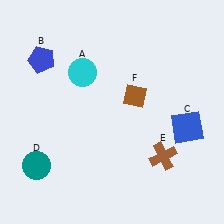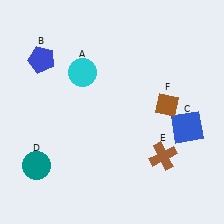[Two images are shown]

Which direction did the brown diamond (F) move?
The brown diamond (F) moved right.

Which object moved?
The brown diamond (F) moved right.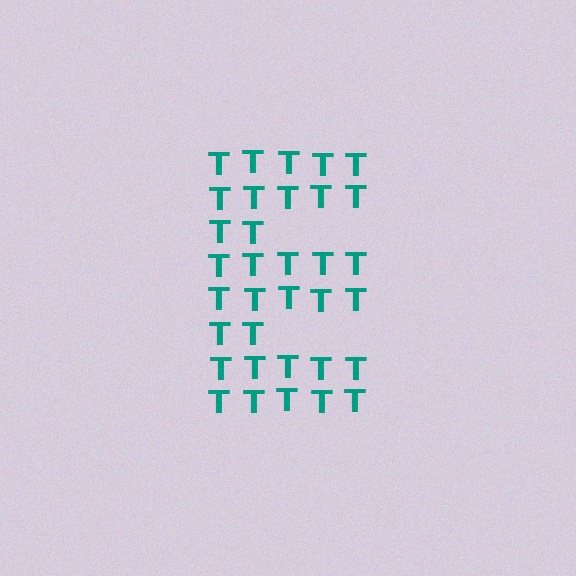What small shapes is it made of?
It is made of small letter T's.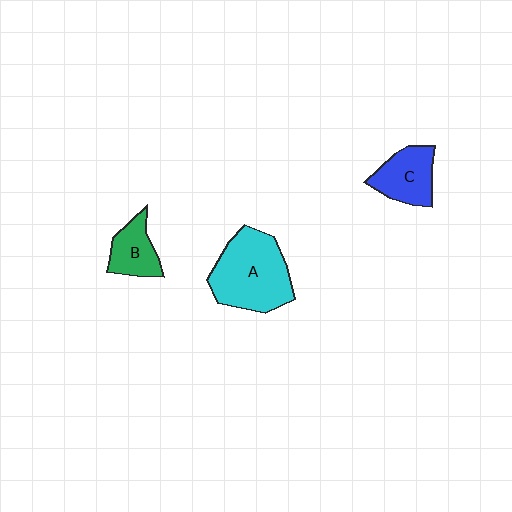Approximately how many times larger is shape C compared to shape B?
Approximately 1.2 times.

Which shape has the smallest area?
Shape B (green).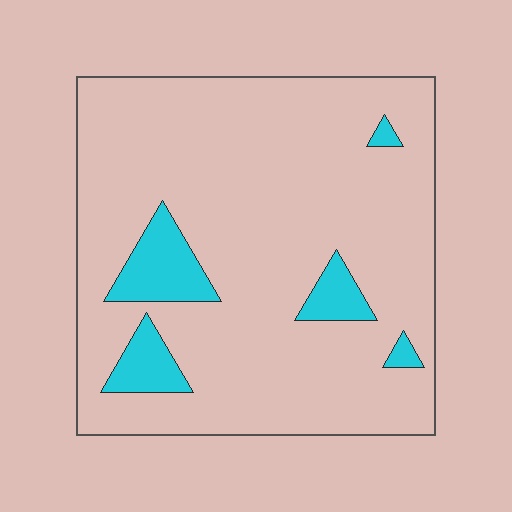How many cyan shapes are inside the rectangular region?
5.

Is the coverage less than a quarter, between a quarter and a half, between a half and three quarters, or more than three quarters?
Less than a quarter.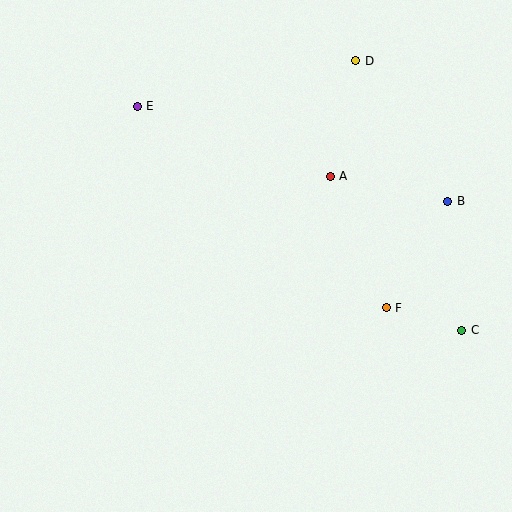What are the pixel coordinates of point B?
Point B is at (448, 201).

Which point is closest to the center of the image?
Point A at (330, 176) is closest to the center.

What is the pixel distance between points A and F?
The distance between A and F is 143 pixels.